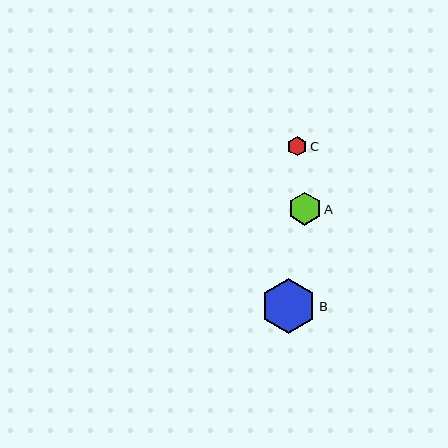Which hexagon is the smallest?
Hexagon C is the smallest with a size of approximately 19 pixels.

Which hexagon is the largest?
Hexagon B is the largest with a size of approximately 55 pixels.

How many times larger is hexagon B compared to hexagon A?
Hexagon B is approximately 1.7 times the size of hexagon A.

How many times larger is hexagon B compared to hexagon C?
Hexagon B is approximately 2.8 times the size of hexagon C.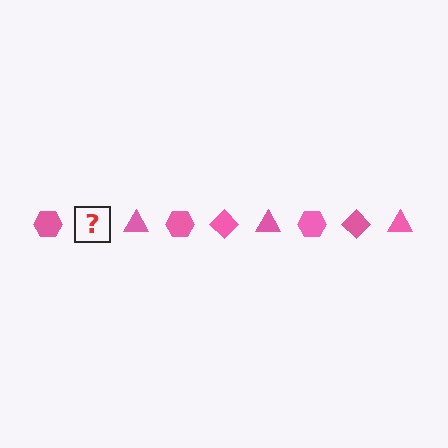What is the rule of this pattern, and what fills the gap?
The rule is that the pattern cycles through hexagon, diamond, triangle shapes in pink. The gap should be filled with a pink diamond.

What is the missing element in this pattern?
The missing element is a pink diamond.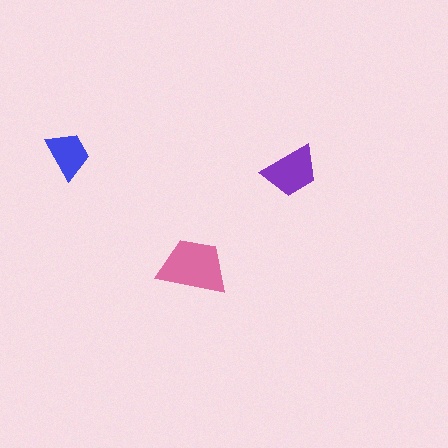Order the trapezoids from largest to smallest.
the pink one, the purple one, the blue one.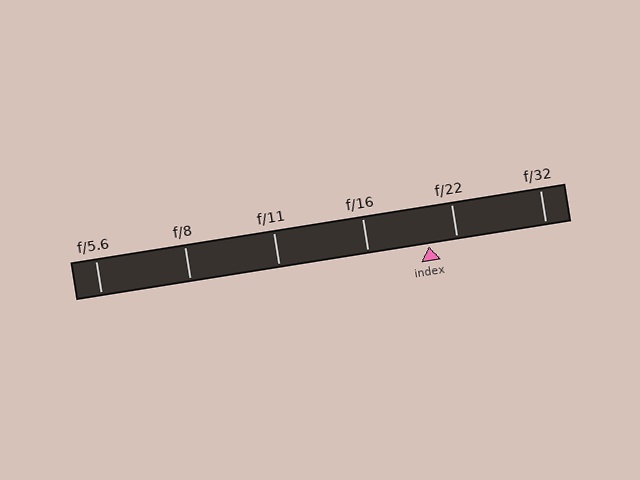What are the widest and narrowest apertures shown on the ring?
The widest aperture shown is f/5.6 and the narrowest is f/32.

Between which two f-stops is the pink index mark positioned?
The index mark is between f/16 and f/22.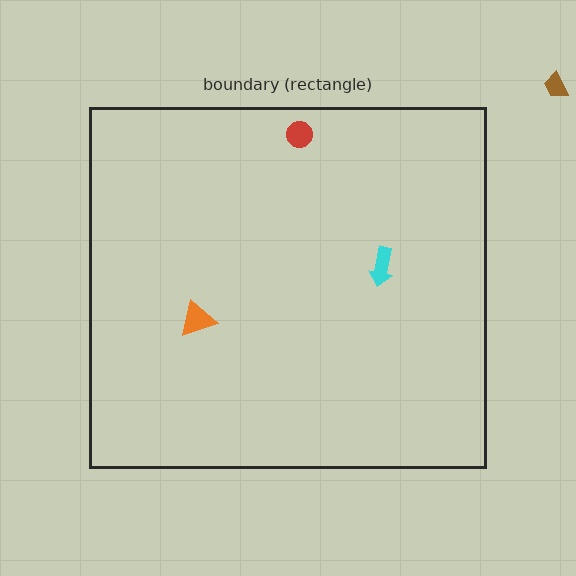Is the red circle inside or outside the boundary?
Inside.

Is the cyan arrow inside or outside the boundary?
Inside.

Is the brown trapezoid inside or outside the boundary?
Outside.